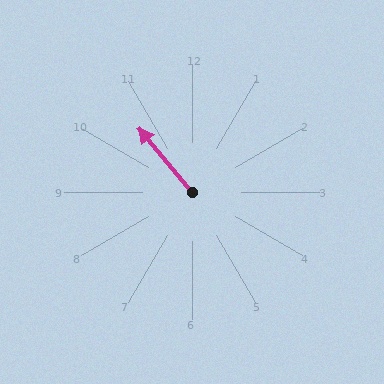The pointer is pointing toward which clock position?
Roughly 11 o'clock.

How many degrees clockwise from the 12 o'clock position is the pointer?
Approximately 320 degrees.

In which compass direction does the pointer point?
Northwest.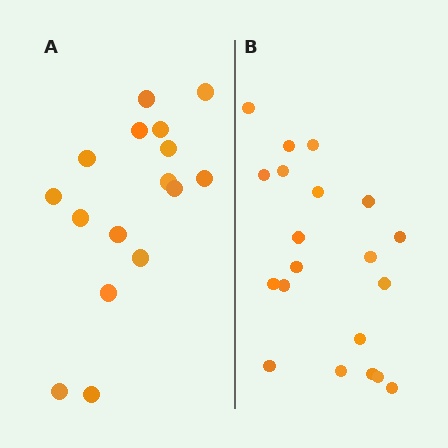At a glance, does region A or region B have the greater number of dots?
Region B (the right region) has more dots.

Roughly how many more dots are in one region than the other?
Region B has about 4 more dots than region A.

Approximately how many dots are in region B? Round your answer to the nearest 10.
About 20 dots.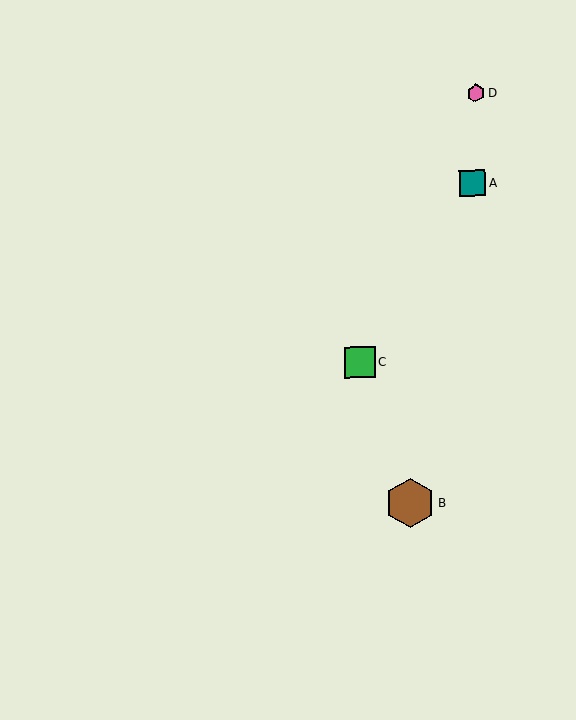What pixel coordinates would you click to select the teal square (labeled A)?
Click at (472, 183) to select the teal square A.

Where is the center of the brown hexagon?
The center of the brown hexagon is at (410, 503).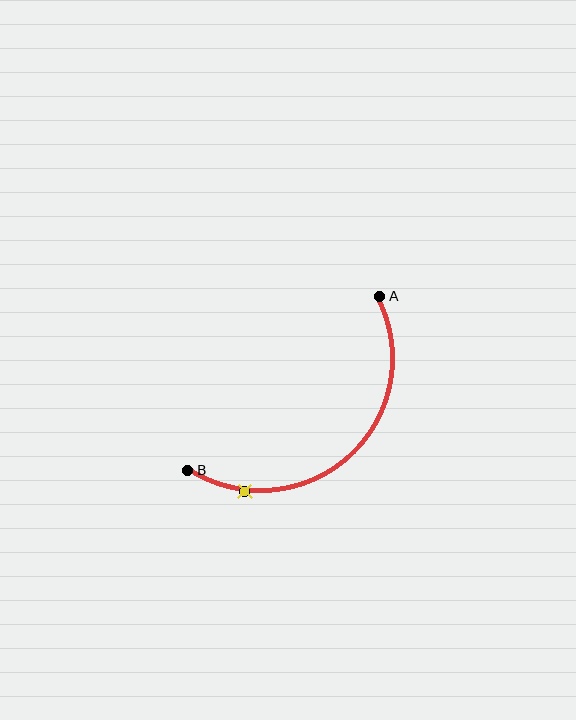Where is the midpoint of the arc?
The arc midpoint is the point on the curve farthest from the straight line joining A and B. It sits below and to the right of that line.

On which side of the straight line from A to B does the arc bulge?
The arc bulges below and to the right of the straight line connecting A and B.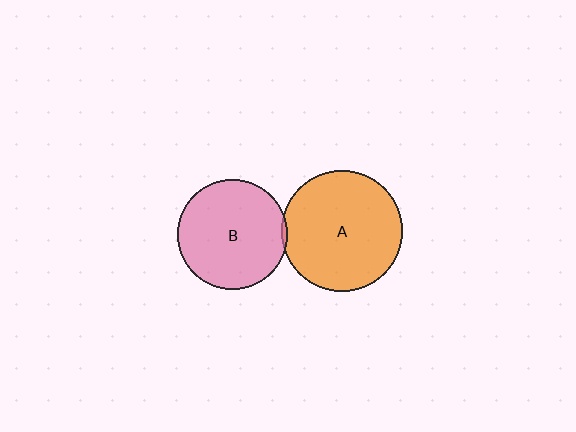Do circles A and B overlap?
Yes.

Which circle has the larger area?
Circle A (orange).